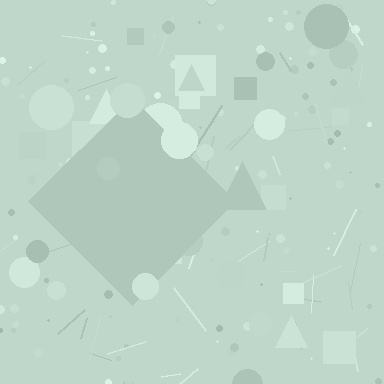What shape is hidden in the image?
A diamond is hidden in the image.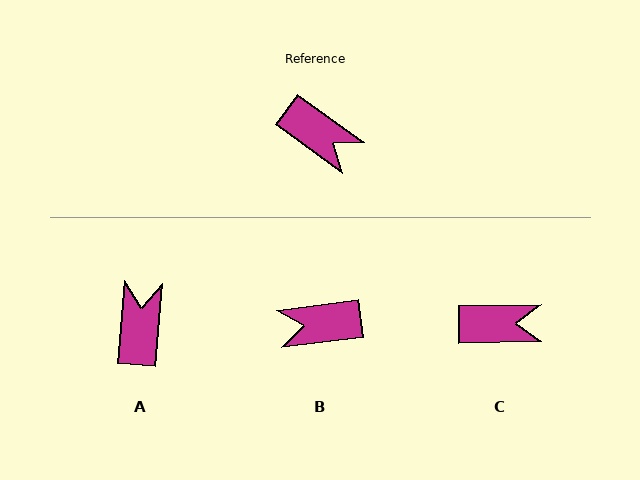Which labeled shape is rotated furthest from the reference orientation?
B, about 137 degrees away.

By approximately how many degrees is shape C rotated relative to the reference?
Approximately 37 degrees counter-clockwise.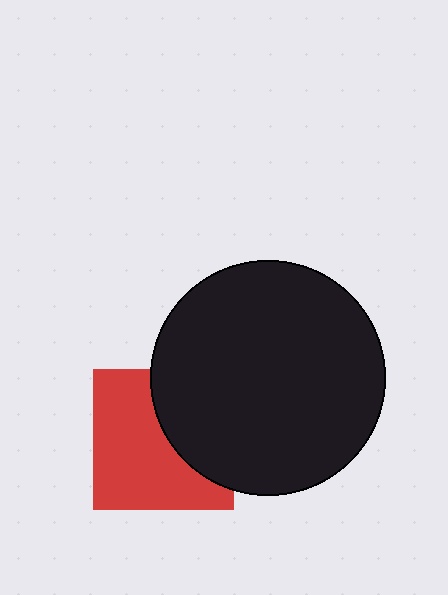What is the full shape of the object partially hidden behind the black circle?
The partially hidden object is a red square.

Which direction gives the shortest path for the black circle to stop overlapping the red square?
Moving right gives the shortest separation.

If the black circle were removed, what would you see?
You would see the complete red square.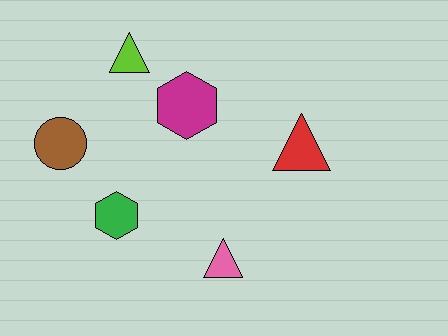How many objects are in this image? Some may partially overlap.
There are 6 objects.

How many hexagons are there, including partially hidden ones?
There are 2 hexagons.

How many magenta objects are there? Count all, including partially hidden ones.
There is 1 magenta object.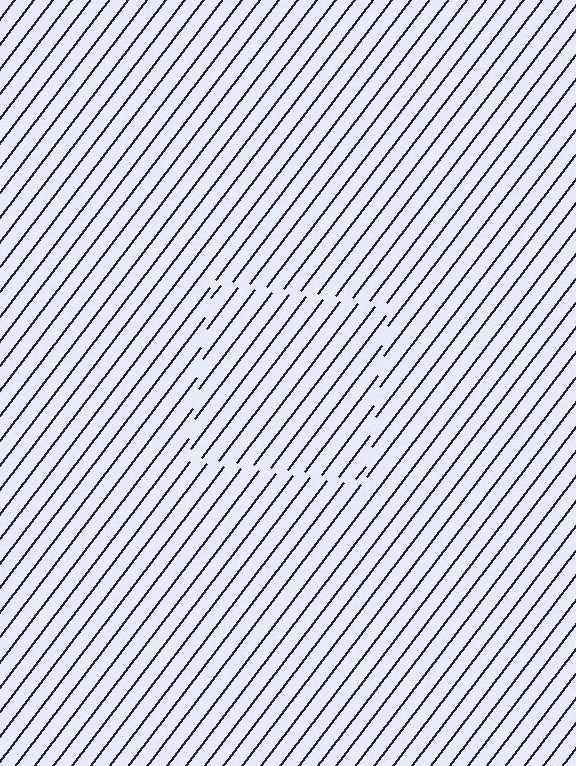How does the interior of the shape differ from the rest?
The interior of the shape contains the same grating, shifted by half a period — the contour is defined by the phase discontinuity where line-ends from the inner and outer gratings abut.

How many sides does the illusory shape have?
4 sides — the line-ends trace a square.